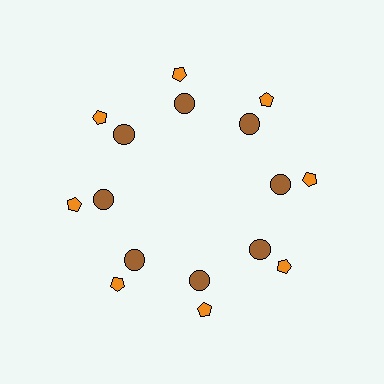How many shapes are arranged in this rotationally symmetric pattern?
There are 16 shapes, arranged in 8 groups of 2.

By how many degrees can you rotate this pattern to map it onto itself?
The pattern maps onto itself every 45 degrees of rotation.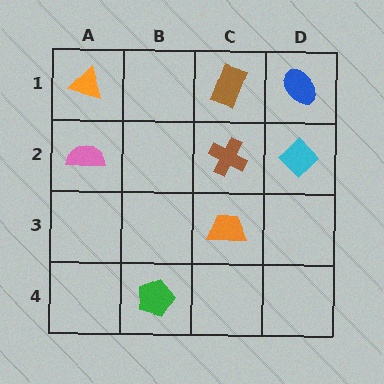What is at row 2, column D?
A cyan diamond.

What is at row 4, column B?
A green pentagon.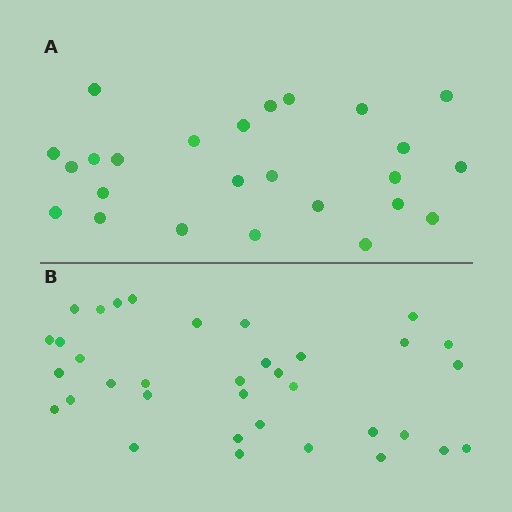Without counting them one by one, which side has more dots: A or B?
Region B (the bottom region) has more dots.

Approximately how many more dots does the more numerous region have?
Region B has roughly 10 or so more dots than region A.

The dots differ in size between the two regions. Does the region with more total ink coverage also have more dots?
No. Region A has more total ink coverage because its dots are larger, but region B actually contains more individual dots. Total area can be misleading — the number of items is what matters here.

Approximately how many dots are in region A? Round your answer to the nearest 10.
About 20 dots. (The exact count is 25, which rounds to 20.)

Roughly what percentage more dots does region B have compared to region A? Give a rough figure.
About 40% more.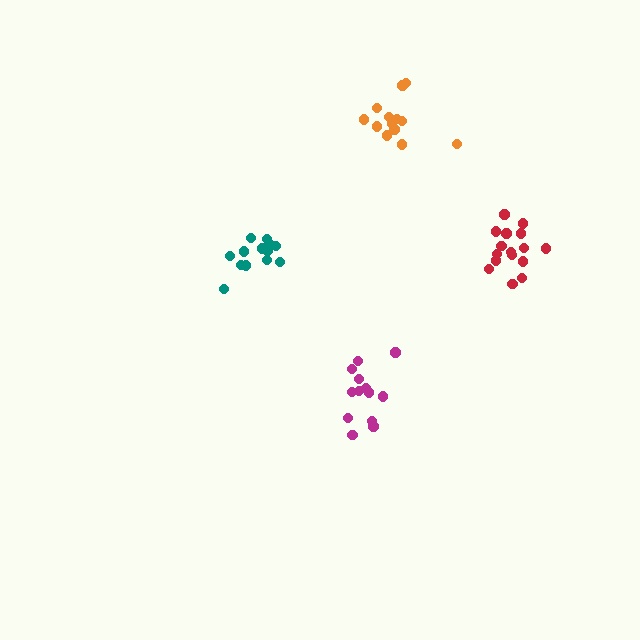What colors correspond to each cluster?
The clusters are colored: magenta, teal, orange, red.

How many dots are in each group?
Group 1: 13 dots, Group 2: 13 dots, Group 3: 13 dots, Group 4: 16 dots (55 total).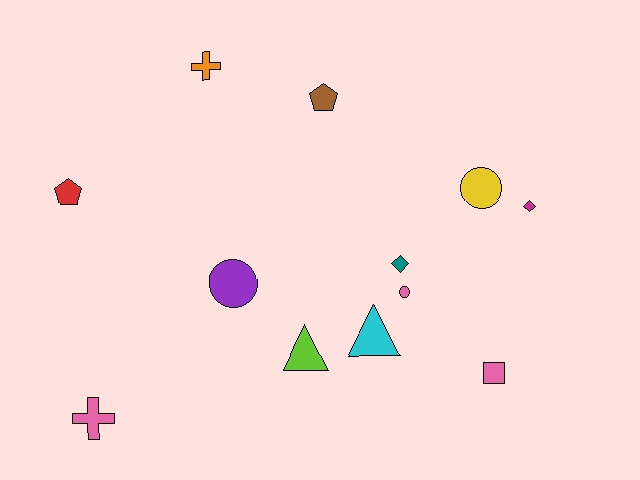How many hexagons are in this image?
There are no hexagons.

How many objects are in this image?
There are 12 objects.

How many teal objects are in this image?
There is 1 teal object.